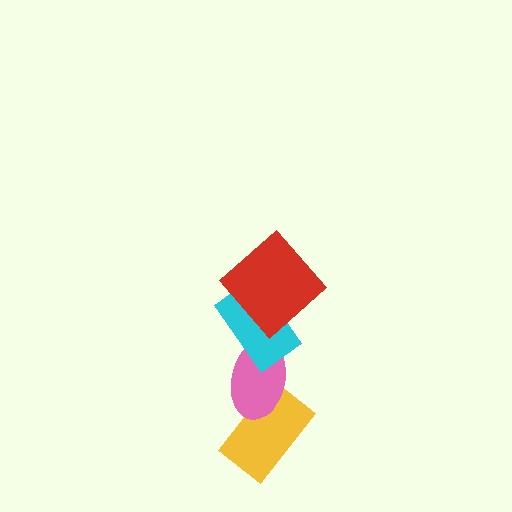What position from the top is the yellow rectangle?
The yellow rectangle is 4th from the top.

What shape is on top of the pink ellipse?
The cyan rectangle is on top of the pink ellipse.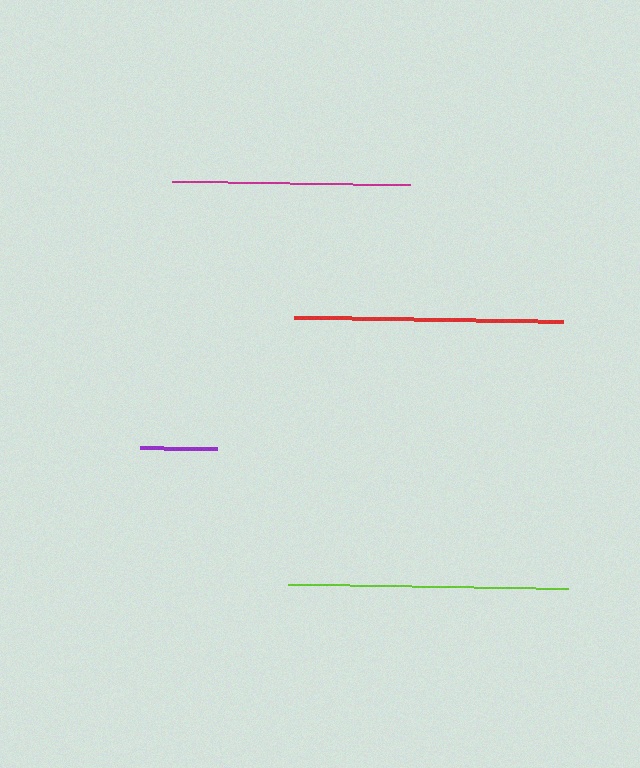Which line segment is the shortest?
The purple line is the shortest at approximately 77 pixels.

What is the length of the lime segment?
The lime segment is approximately 280 pixels long.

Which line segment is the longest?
The lime line is the longest at approximately 280 pixels.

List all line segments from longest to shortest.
From longest to shortest: lime, red, magenta, purple.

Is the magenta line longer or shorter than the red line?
The red line is longer than the magenta line.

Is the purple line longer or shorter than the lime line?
The lime line is longer than the purple line.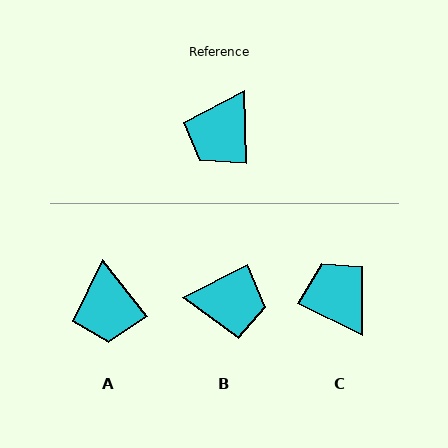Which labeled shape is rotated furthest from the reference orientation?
C, about 118 degrees away.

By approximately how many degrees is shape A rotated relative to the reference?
Approximately 36 degrees counter-clockwise.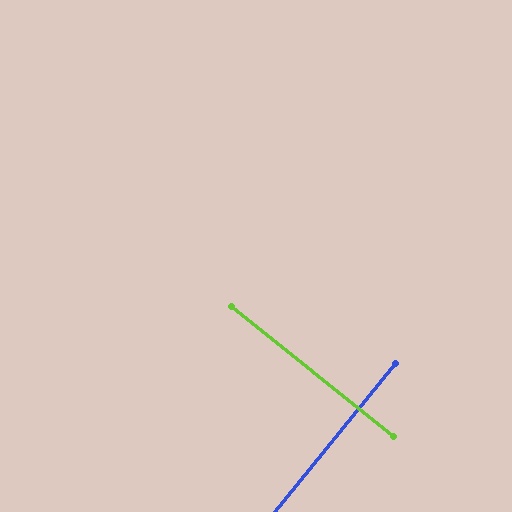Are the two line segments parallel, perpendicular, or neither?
Perpendicular — they meet at approximately 90°.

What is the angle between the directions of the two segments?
Approximately 90 degrees.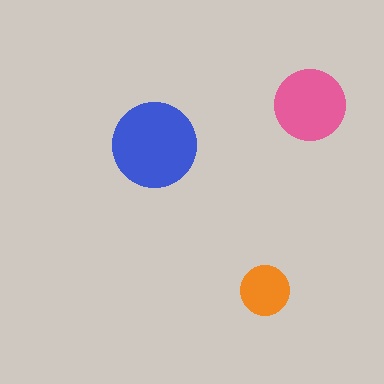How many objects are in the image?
There are 3 objects in the image.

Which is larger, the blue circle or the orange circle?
The blue one.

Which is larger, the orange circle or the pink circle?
The pink one.